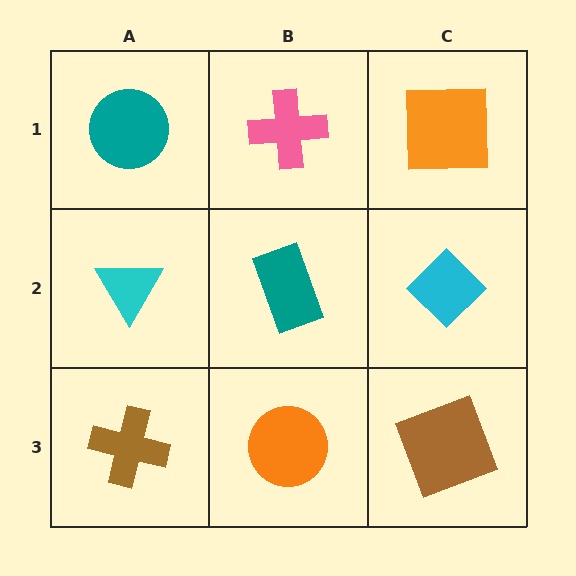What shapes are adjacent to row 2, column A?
A teal circle (row 1, column A), a brown cross (row 3, column A), a teal rectangle (row 2, column B).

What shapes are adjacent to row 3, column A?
A cyan triangle (row 2, column A), an orange circle (row 3, column B).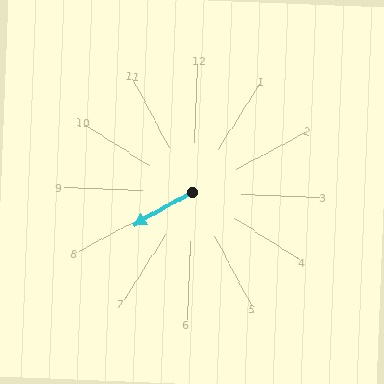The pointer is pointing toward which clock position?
Roughly 8 o'clock.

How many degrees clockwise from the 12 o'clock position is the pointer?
Approximately 238 degrees.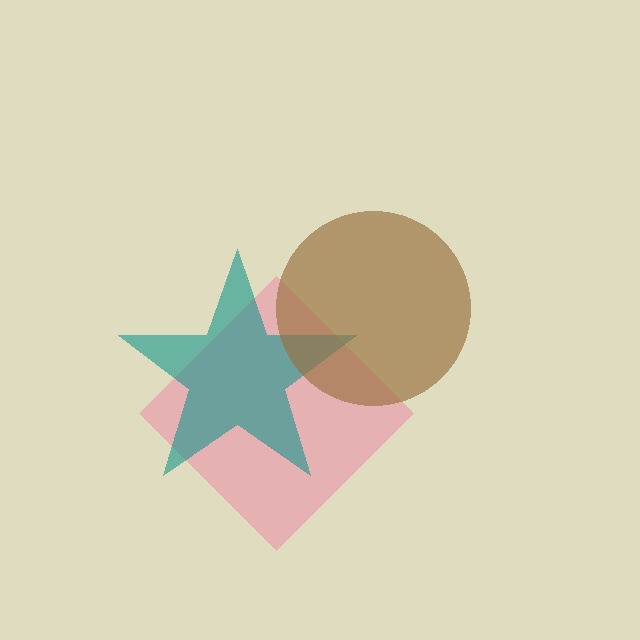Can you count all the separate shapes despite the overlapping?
Yes, there are 3 separate shapes.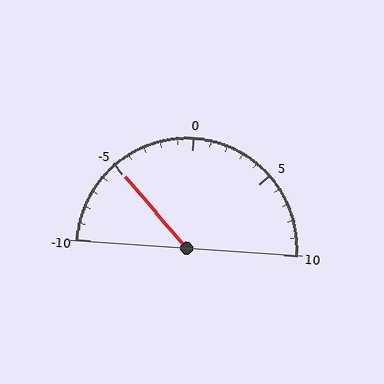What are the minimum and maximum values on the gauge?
The gauge ranges from -10 to 10.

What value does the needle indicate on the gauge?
The needle indicates approximately -5.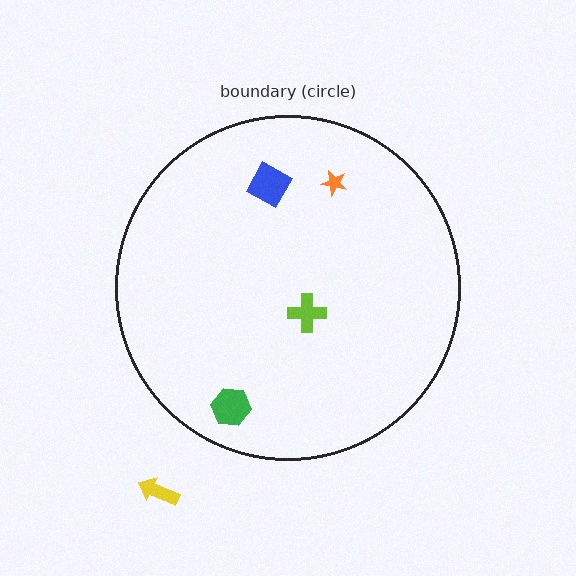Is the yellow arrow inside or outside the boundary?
Outside.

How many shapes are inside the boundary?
4 inside, 1 outside.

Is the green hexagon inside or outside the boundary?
Inside.